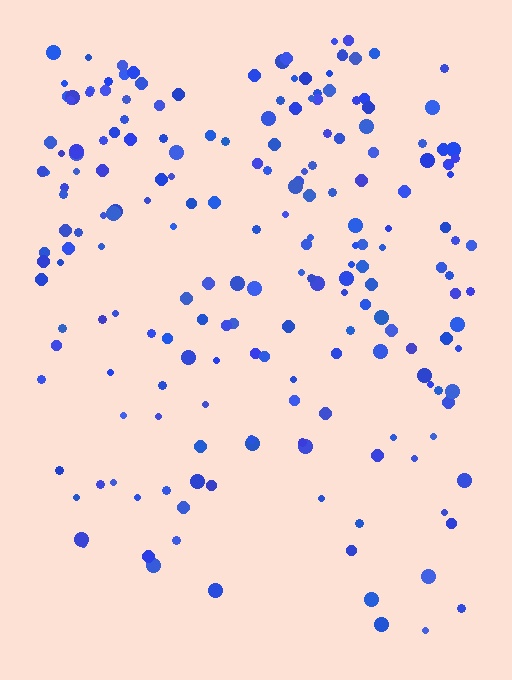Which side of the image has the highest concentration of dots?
The top.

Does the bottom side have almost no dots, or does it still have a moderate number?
Still a moderate number, just noticeably fewer than the top.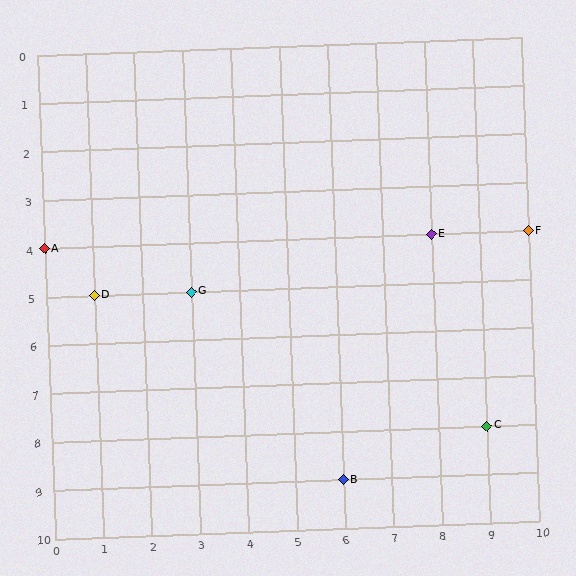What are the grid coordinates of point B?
Point B is at grid coordinates (6, 9).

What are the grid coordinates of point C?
Point C is at grid coordinates (9, 8).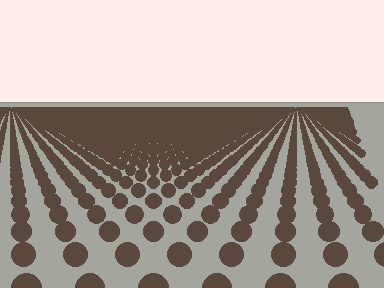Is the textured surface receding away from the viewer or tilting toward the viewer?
The surface is receding away from the viewer. Texture elements get smaller and denser toward the top.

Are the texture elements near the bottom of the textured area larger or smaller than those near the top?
Larger. Near the bottom, elements are closer to the viewer and appear at a bigger on-screen size.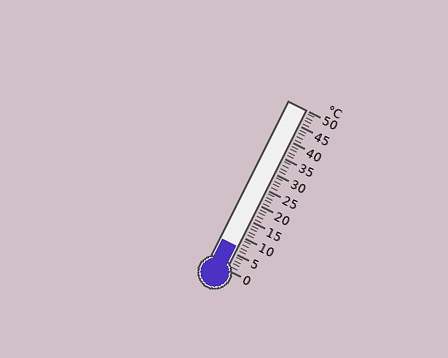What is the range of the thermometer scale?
The thermometer scale ranges from 0°C to 50°C.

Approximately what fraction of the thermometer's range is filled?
The thermometer is filled to approximately 15% of its range.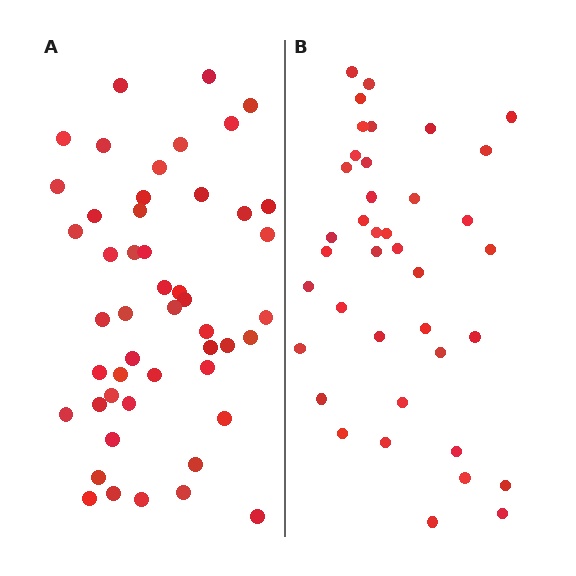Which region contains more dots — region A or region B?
Region A (the left region) has more dots.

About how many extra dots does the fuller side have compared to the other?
Region A has roughly 10 or so more dots than region B.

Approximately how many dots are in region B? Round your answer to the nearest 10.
About 40 dots. (The exact count is 39, which rounds to 40.)